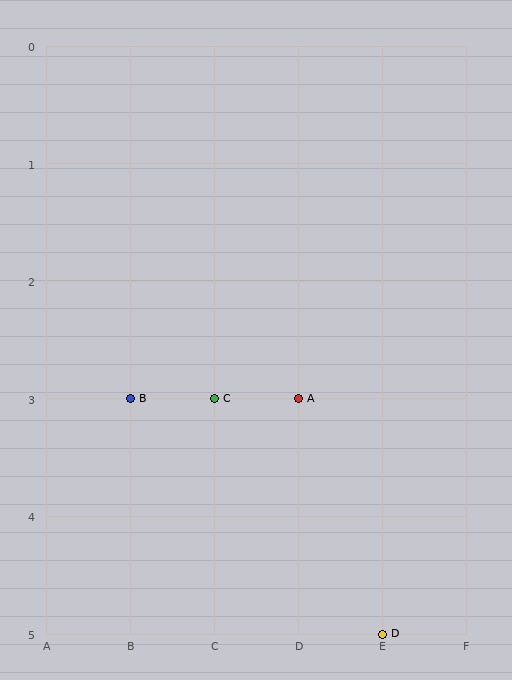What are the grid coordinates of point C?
Point C is at grid coordinates (C, 3).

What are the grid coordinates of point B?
Point B is at grid coordinates (B, 3).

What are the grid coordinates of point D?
Point D is at grid coordinates (E, 5).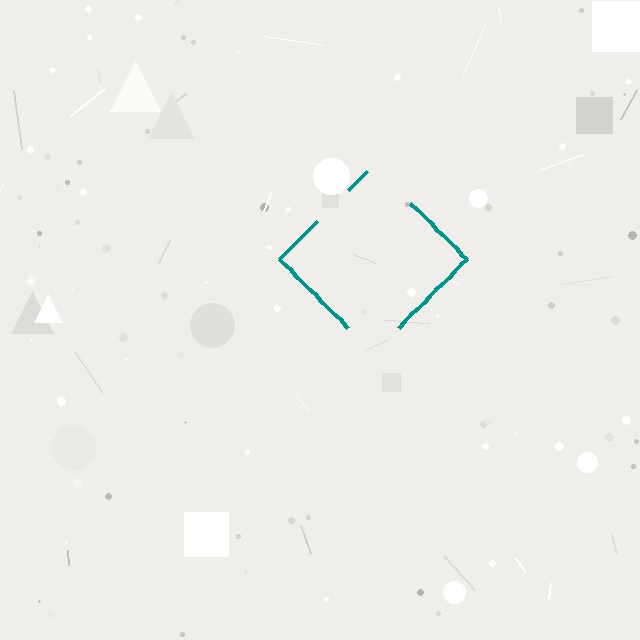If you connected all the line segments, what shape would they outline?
They would outline a diamond.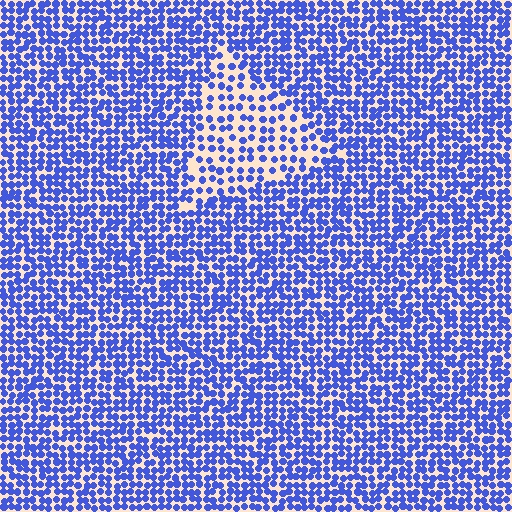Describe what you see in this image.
The image contains small blue elements arranged at two different densities. A triangle-shaped region is visible where the elements are less densely packed than the surrounding area.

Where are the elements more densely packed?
The elements are more densely packed outside the triangle boundary.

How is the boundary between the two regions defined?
The boundary is defined by a change in element density (approximately 1.9x ratio). All elements are the same color, size, and shape.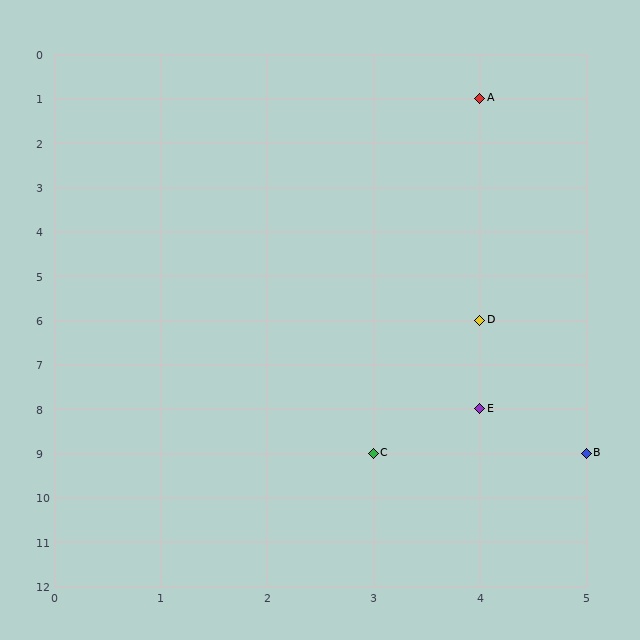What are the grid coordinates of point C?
Point C is at grid coordinates (3, 9).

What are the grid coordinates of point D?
Point D is at grid coordinates (4, 6).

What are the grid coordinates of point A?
Point A is at grid coordinates (4, 1).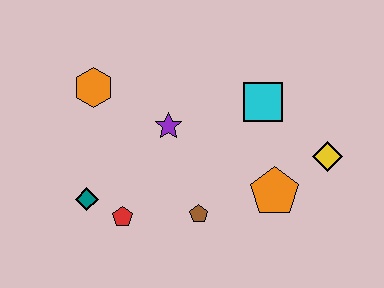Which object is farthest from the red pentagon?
The yellow diamond is farthest from the red pentagon.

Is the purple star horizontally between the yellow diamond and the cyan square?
No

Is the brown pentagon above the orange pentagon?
No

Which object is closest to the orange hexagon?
The purple star is closest to the orange hexagon.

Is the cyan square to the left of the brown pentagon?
No